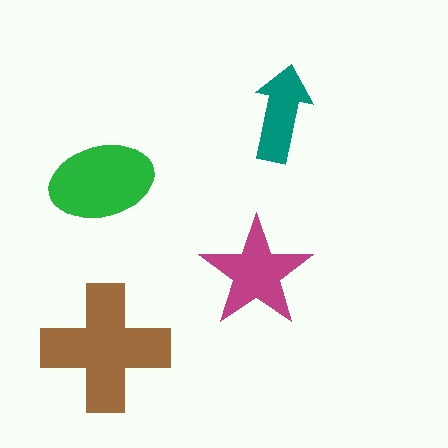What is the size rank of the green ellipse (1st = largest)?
2nd.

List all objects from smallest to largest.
The teal arrow, the magenta star, the green ellipse, the brown cross.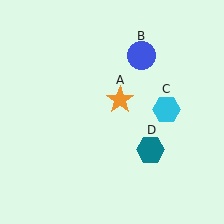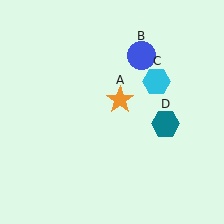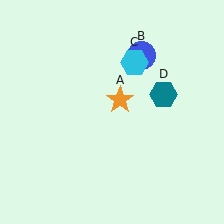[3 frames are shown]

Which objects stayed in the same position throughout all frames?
Orange star (object A) and blue circle (object B) remained stationary.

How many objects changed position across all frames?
2 objects changed position: cyan hexagon (object C), teal hexagon (object D).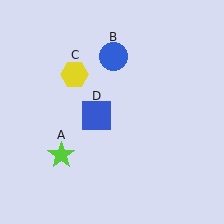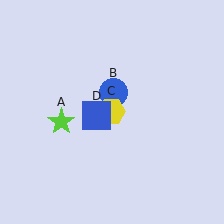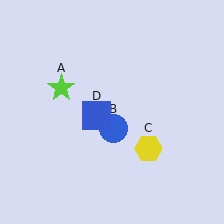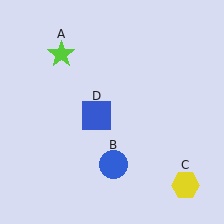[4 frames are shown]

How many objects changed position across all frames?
3 objects changed position: lime star (object A), blue circle (object B), yellow hexagon (object C).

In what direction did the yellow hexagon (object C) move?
The yellow hexagon (object C) moved down and to the right.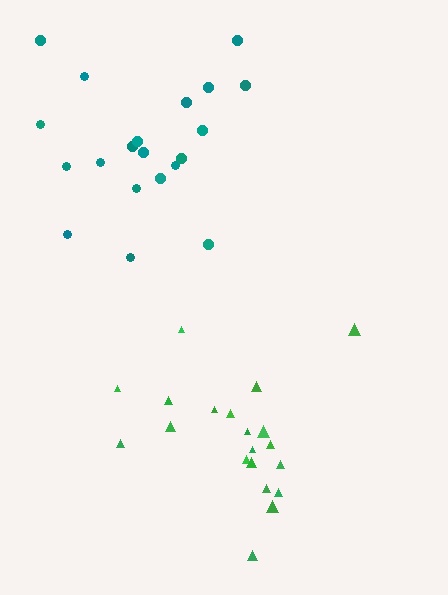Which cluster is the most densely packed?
Green.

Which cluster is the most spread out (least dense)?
Teal.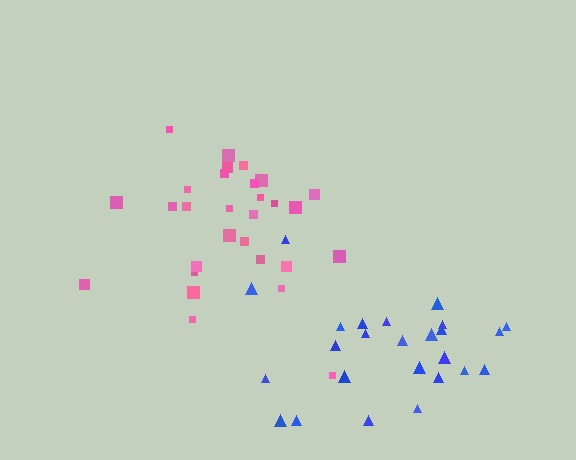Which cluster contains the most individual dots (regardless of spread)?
Pink (30).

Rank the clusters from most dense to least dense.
pink, blue.